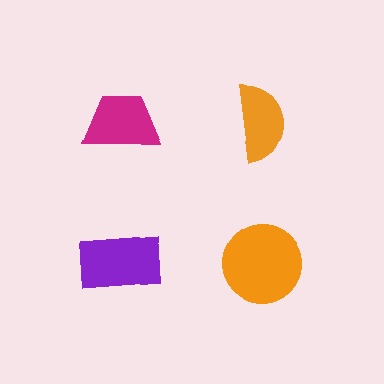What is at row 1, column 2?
An orange semicircle.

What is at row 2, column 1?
A purple rectangle.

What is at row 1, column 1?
A magenta trapezoid.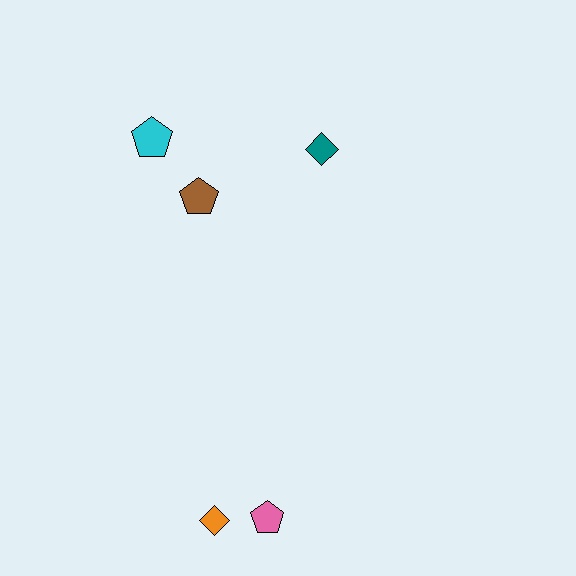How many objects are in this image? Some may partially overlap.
There are 5 objects.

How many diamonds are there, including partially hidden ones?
There are 2 diamonds.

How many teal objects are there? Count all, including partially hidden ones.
There is 1 teal object.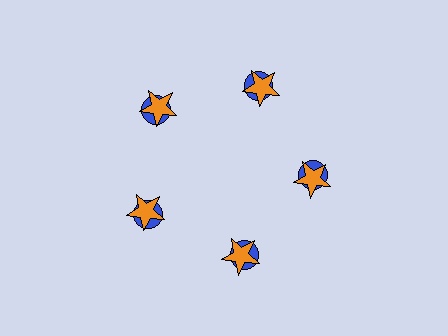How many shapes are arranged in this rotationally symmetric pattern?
There are 10 shapes, arranged in 5 groups of 2.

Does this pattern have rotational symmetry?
Yes, this pattern has 5-fold rotational symmetry. It looks the same after rotating 72 degrees around the center.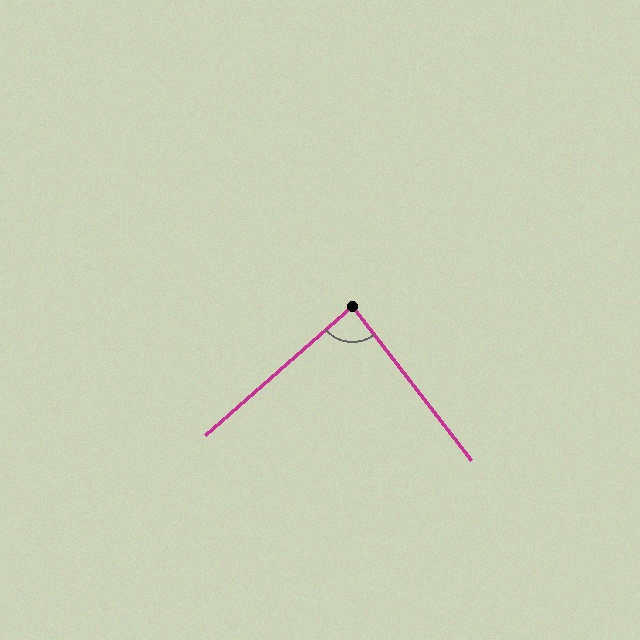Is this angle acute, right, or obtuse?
It is approximately a right angle.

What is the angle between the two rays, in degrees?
Approximately 87 degrees.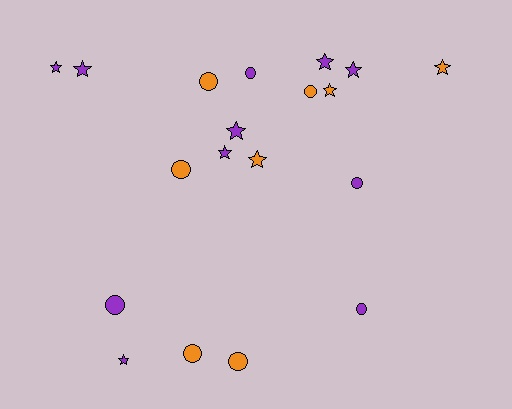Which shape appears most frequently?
Star, with 10 objects.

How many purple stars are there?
There are 7 purple stars.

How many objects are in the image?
There are 19 objects.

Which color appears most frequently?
Purple, with 11 objects.